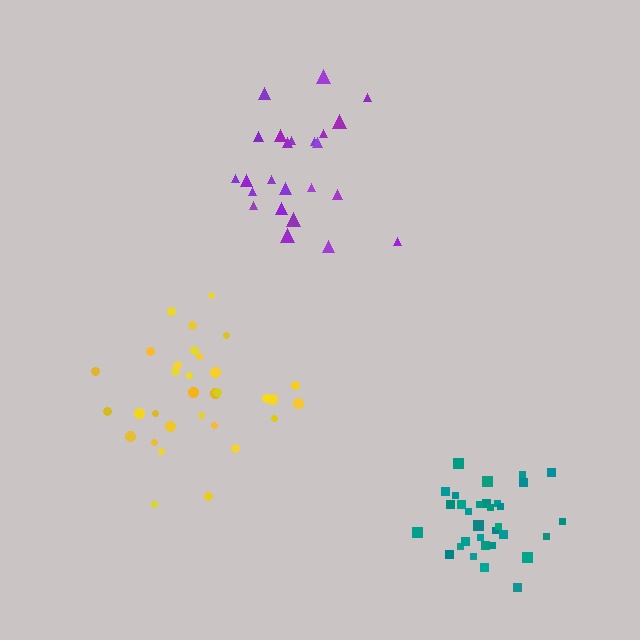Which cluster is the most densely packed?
Teal.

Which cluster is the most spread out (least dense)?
Yellow.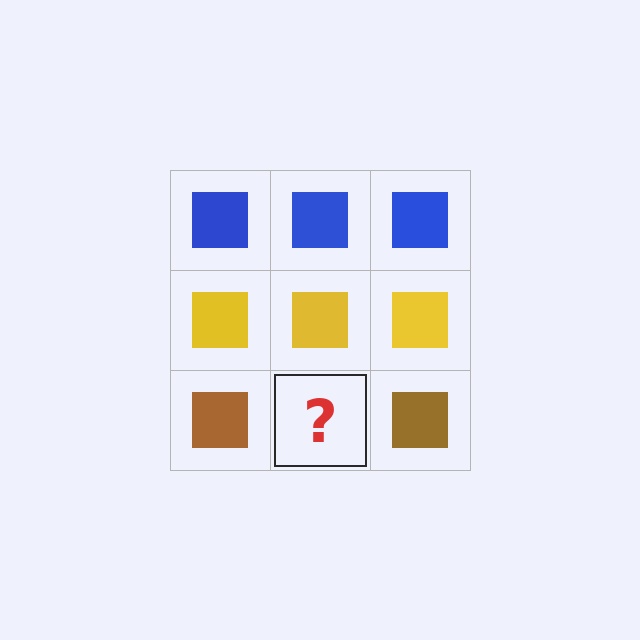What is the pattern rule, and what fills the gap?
The rule is that each row has a consistent color. The gap should be filled with a brown square.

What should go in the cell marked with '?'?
The missing cell should contain a brown square.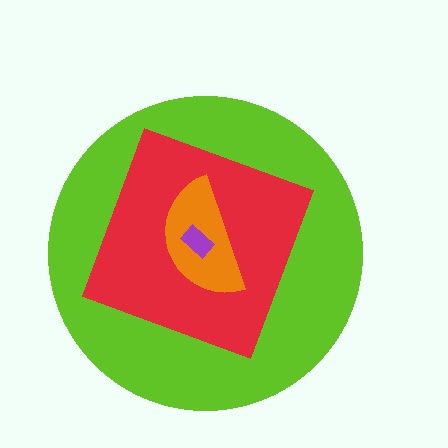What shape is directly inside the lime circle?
The red diamond.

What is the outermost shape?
The lime circle.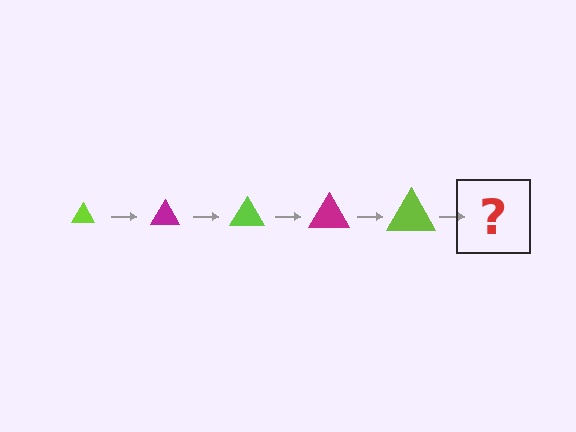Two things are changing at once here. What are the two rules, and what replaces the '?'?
The two rules are that the triangle grows larger each step and the color cycles through lime and magenta. The '?' should be a magenta triangle, larger than the previous one.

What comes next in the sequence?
The next element should be a magenta triangle, larger than the previous one.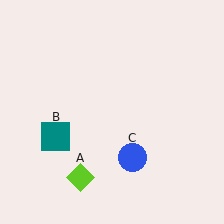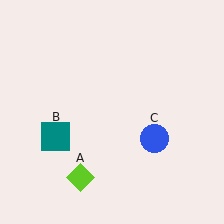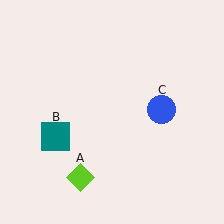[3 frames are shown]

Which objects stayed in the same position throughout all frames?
Lime diamond (object A) and teal square (object B) remained stationary.